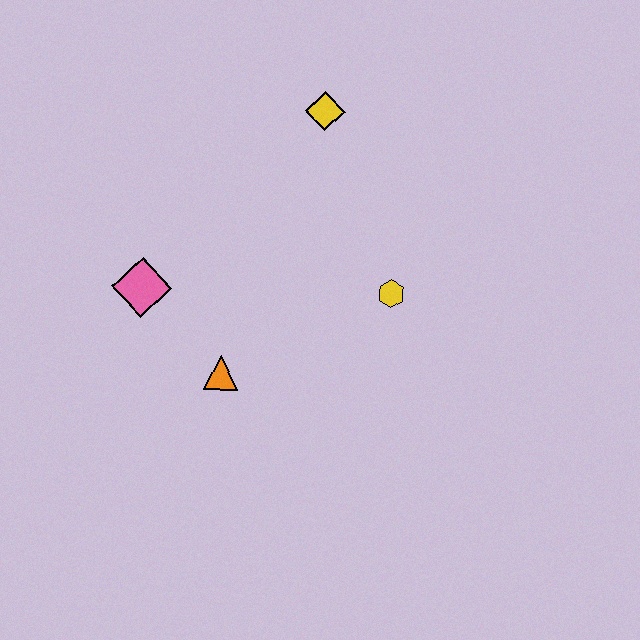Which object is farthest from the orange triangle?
The yellow diamond is farthest from the orange triangle.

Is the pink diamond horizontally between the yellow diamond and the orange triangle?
No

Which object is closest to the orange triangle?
The pink diamond is closest to the orange triangle.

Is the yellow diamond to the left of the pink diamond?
No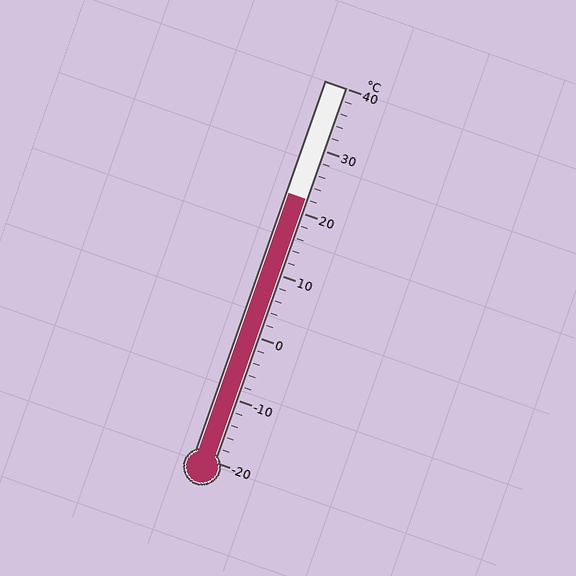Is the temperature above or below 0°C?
The temperature is above 0°C.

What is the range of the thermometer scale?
The thermometer scale ranges from -20°C to 40°C.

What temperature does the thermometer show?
The thermometer shows approximately 22°C.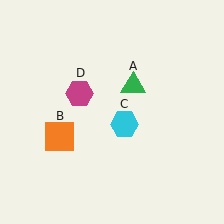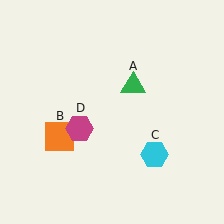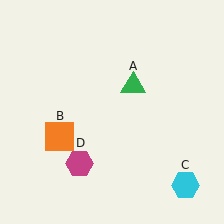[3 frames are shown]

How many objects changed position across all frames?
2 objects changed position: cyan hexagon (object C), magenta hexagon (object D).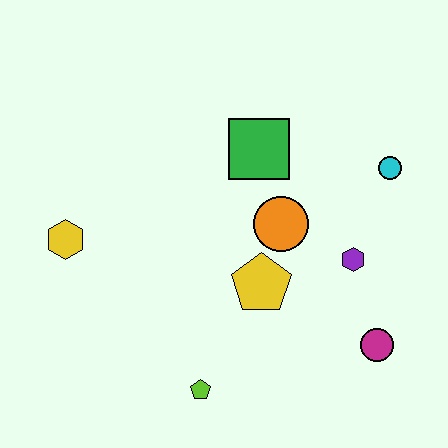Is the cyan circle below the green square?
Yes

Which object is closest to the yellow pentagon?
The orange circle is closest to the yellow pentagon.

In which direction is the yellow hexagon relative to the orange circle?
The yellow hexagon is to the left of the orange circle.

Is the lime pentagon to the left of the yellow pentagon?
Yes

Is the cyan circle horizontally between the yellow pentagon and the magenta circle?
No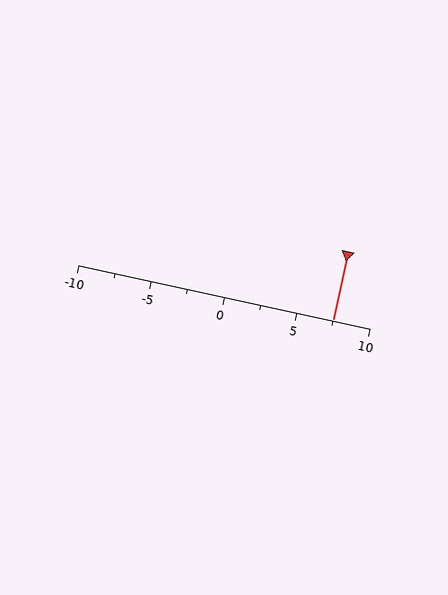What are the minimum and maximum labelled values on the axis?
The axis runs from -10 to 10.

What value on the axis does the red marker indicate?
The marker indicates approximately 7.5.